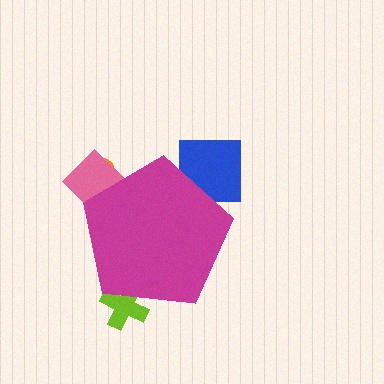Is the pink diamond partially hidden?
Yes, the pink diamond is partially hidden behind the magenta pentagon.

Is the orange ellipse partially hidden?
Yes, the orange ellipse is partially hidden behind the magenta pentagon.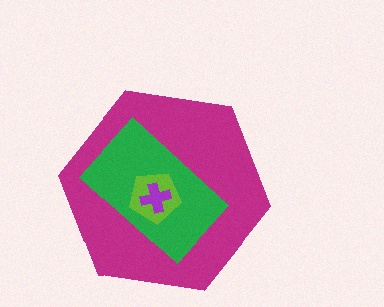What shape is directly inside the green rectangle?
The lime pentagon.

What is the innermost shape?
The purple cross.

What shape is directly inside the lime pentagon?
The purple cross.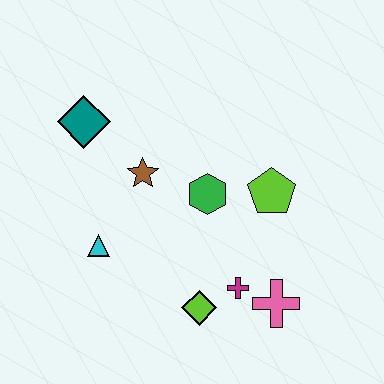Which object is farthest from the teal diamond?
The pink cross is farthest from the teal diamond.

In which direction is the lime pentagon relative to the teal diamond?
The lime pentagon is to the right of the teal diamond.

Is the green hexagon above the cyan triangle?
Yes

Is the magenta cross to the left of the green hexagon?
No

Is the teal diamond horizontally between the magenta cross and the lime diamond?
No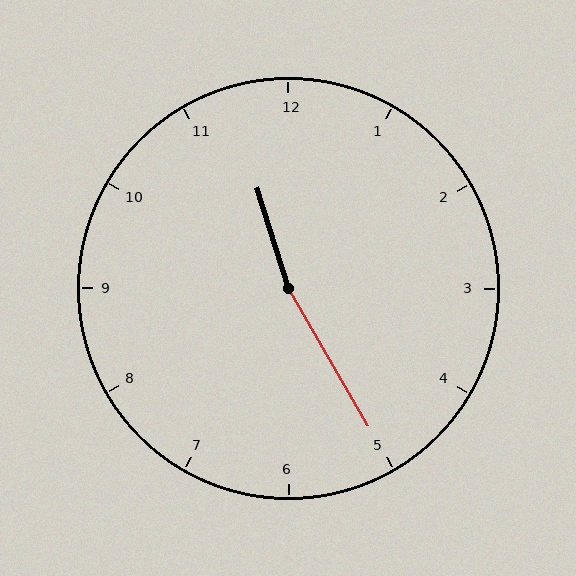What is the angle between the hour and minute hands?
Approximately 168 degrees.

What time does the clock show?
11:25.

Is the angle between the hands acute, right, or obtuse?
It is obtuse.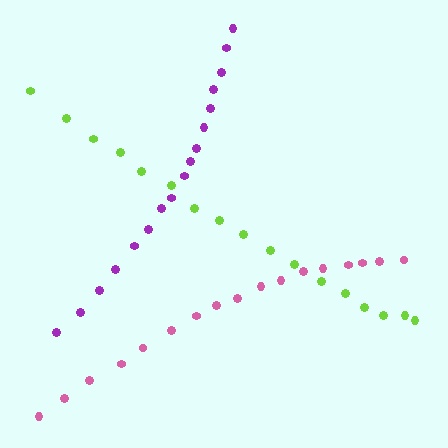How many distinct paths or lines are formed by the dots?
There are 3 distinct paths.